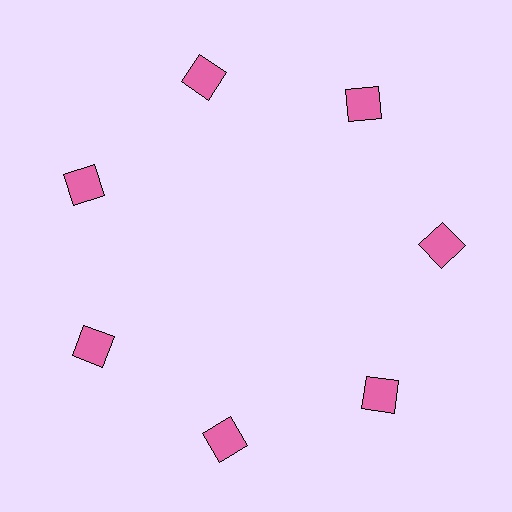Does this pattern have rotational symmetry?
Yes, this pattern has 7-fold rotational symmetry. It looks the same after rotating 51 degrees around the center.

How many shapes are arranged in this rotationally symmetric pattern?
There are 7 shapes, arranged in 7 groups of 1.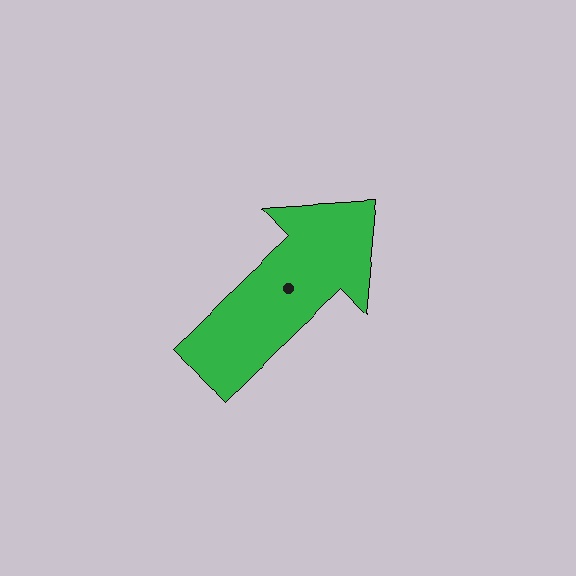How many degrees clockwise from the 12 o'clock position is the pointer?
Approximately 46 degrees.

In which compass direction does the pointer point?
Northeast.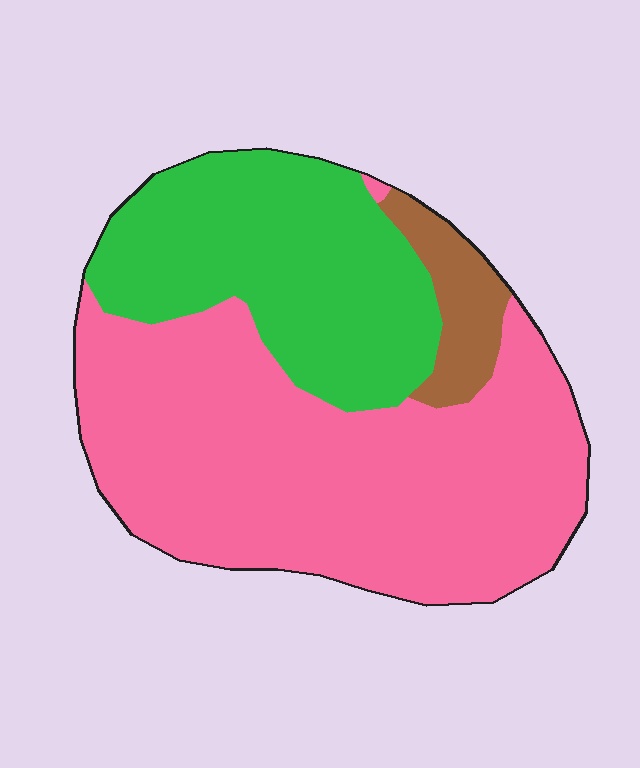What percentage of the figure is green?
Green takes up about one third (1/3) of the figure.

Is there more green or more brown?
Green.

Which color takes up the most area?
Pink, at roughly 60%.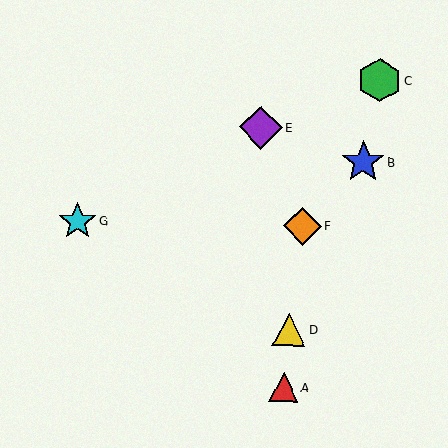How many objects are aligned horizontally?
2 objects (F, G) are aligned horizontally.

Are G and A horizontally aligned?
No, G is at y≈221 and A is at y≈387.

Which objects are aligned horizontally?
Objects F, G are aligned horizontally.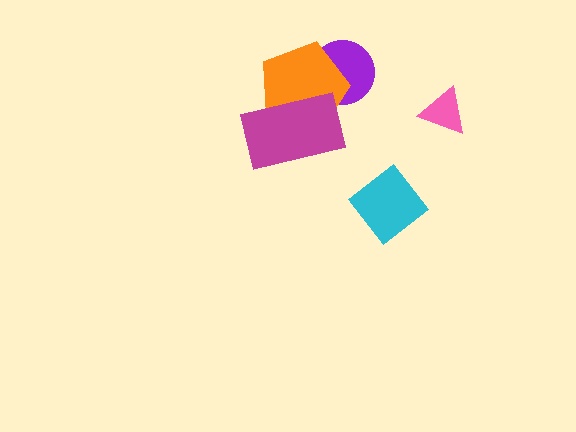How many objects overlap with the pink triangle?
0 objects overlap with the pink triangle.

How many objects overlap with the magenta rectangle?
1 object overlaps with the magenta rectangle.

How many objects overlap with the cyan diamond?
0 objects overlap with the cyan diamond.